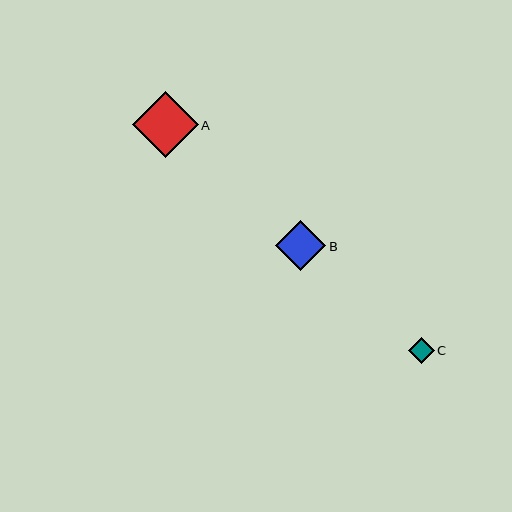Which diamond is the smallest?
Diamond C is the smallest with a size of approximately 26 pixels.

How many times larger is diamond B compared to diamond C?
Diamond B is approximately 1.9 times the size of diamond C.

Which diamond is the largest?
Diamond A is the largest with a size of approximately 65 pixels.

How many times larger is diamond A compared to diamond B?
Diamond A is approximately 1.3 times the size of diamond B.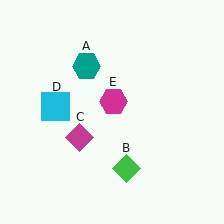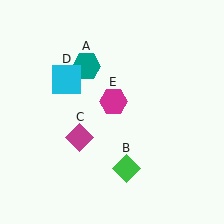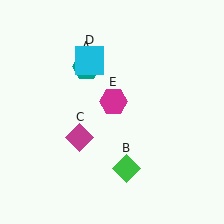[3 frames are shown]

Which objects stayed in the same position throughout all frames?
Teal hexagon (object A) and green diamond (object B) and magenta diamond (object C) and magenta hexagon (object E) remained stationary.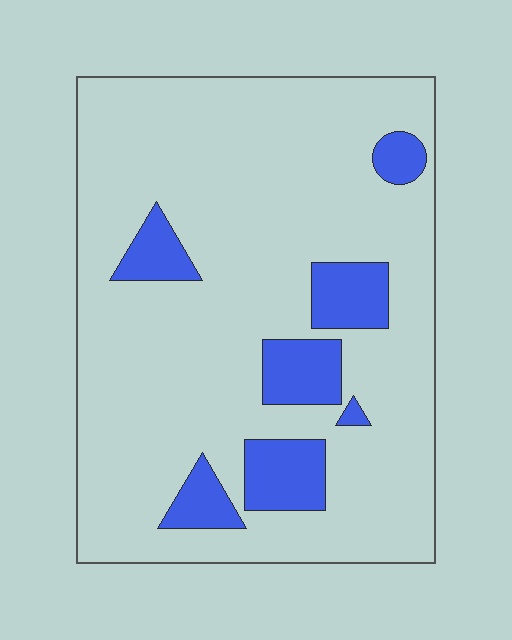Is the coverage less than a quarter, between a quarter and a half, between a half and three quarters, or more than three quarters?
Less than a quarter.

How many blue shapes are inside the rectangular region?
7.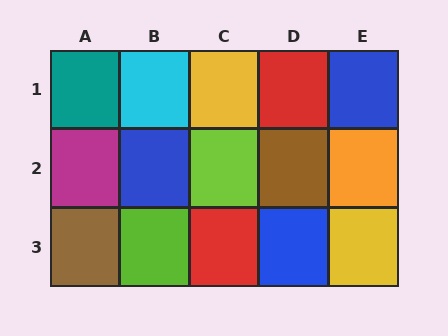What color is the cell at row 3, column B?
Lime.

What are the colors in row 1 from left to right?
Teal, cyan, yellow, red, blue.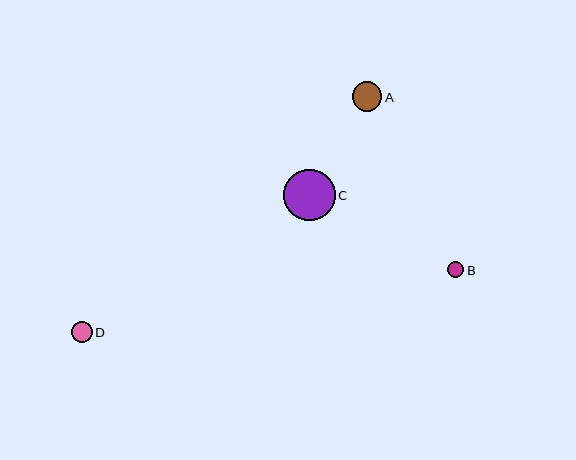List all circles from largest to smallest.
From largest to smallest: C, A, D, B.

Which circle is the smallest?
Circle B is the smallest with a size of approximately 16 pixels.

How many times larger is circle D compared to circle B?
Circle D is approximately 1.3 times the size of circle B.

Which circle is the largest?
Circle C is the largest with a size of approximately 52 pixels.